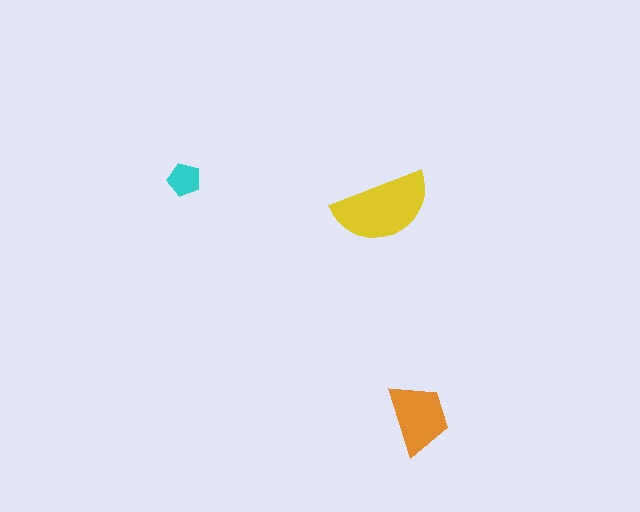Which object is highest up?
The cyan pentagon is topmost.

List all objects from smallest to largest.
The cyan pentagon, the orange trapezoid, the yellow semicircle.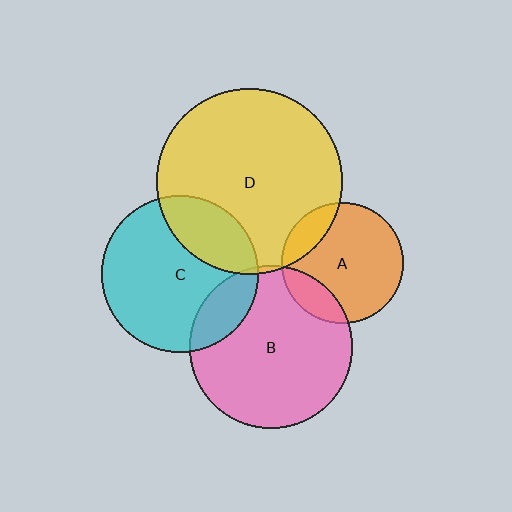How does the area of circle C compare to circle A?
Approximately 1.7 times.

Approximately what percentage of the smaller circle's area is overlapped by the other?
Approximately 15%.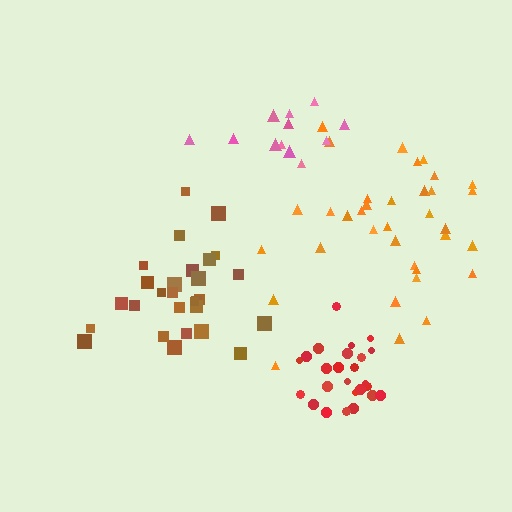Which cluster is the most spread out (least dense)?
Pink.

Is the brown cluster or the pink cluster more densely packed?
Brown.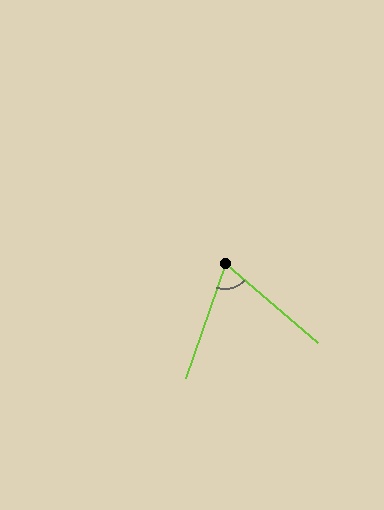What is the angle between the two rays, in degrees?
Approximately 68 degrees.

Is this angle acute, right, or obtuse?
It is acute.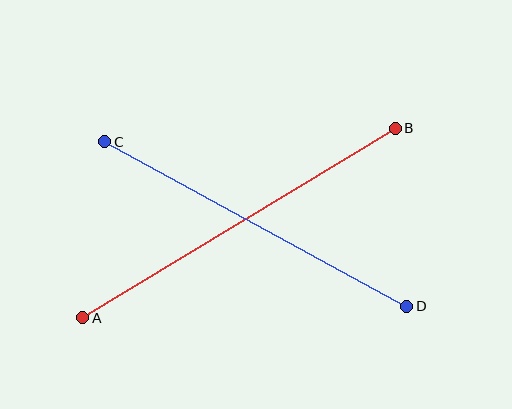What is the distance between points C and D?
The distance is approximately 344 pixels.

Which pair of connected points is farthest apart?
Points A and B are farthest apart.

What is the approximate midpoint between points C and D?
The midpoint is at approximately (256, 224) pixels.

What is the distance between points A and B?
The distance is approximately 366 pixels.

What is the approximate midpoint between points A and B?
The midpoint is at approximately (239, 223) pixels.